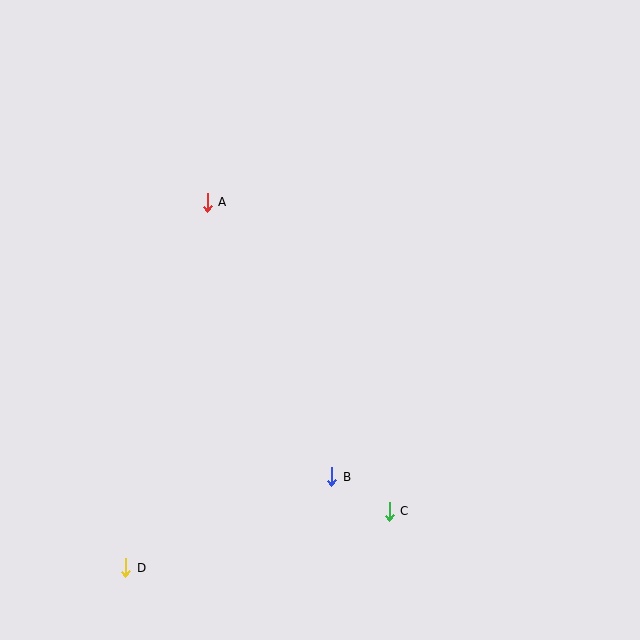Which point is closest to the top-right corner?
Point A is closest to the top-right corner.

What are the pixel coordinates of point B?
Point B is at (332, 477).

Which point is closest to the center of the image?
Point B at (332, 477) is closest to the center.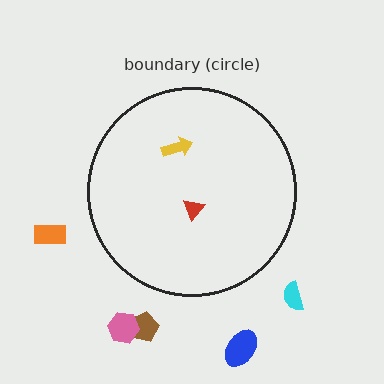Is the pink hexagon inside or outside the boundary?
Outside.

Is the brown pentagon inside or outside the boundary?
Outside.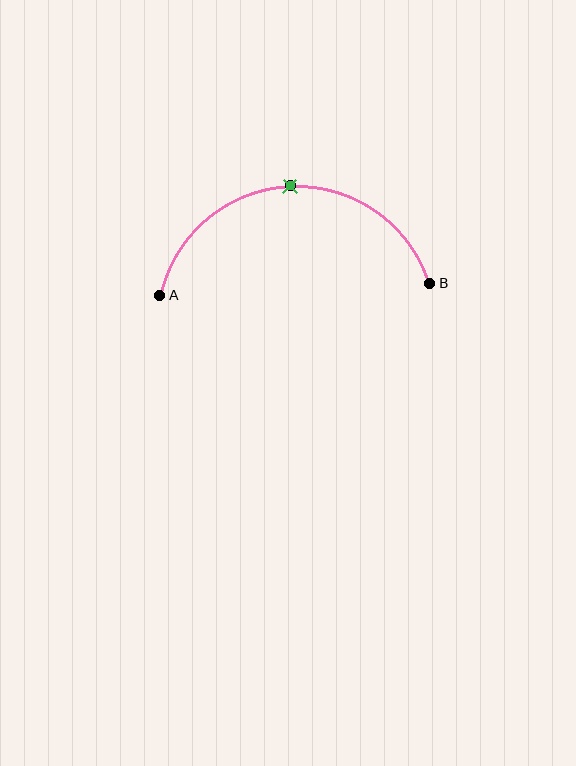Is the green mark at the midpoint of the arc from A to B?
Yes. The green mark lies on the arc at equal arc-length from both A and B — it is the arc midpoint.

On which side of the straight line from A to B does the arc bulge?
The arc bulges above the straight line connecting A and B.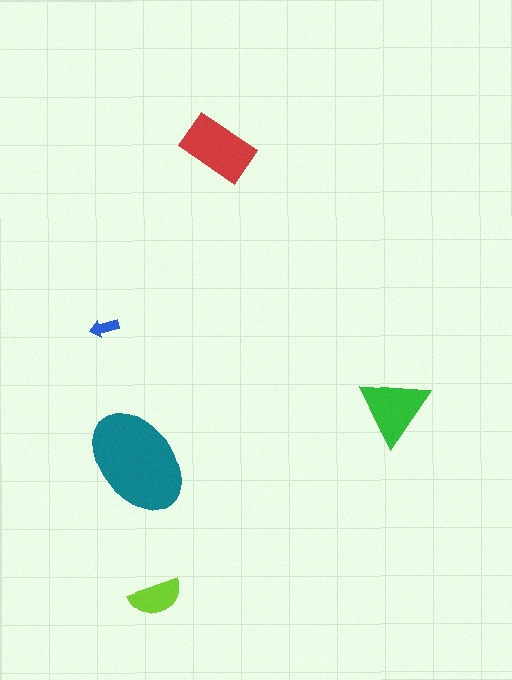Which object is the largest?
The teal ellipse.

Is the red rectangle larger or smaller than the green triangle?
Larger.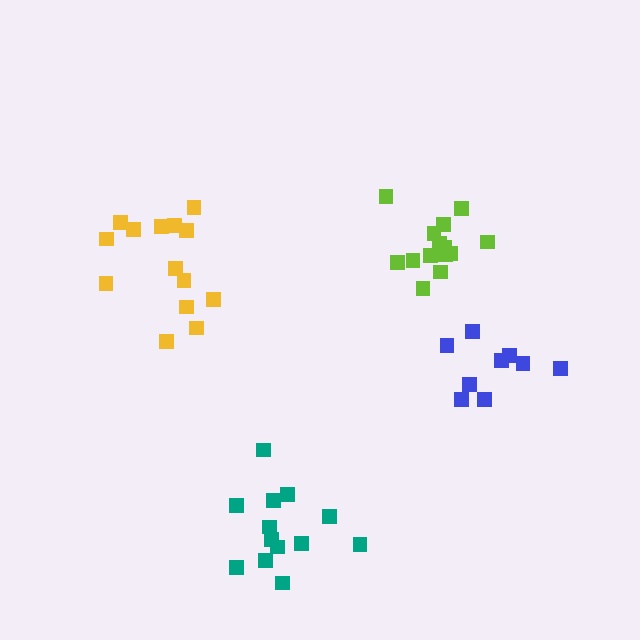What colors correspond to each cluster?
The clusters are colored: lime, teal, yellow, blue.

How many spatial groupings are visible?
There are 4 spatial groupings.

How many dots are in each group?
Group 1: 14 dots, Group 2: 13 dots, Group 3: 14 dots, Group 4: 9 dots (50 total).